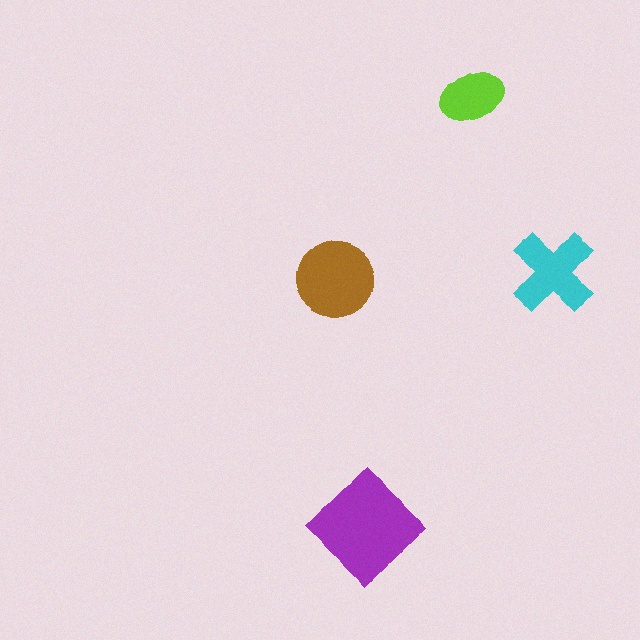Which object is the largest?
The purple diamond.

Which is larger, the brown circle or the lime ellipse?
The brown circle.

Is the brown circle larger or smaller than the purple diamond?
Smaller.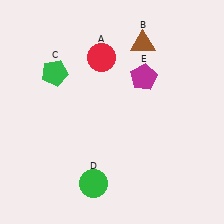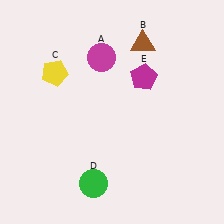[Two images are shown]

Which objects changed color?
A changed from red to magenta. C changed from green to yellow.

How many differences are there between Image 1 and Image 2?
There are 2 differences between the two images.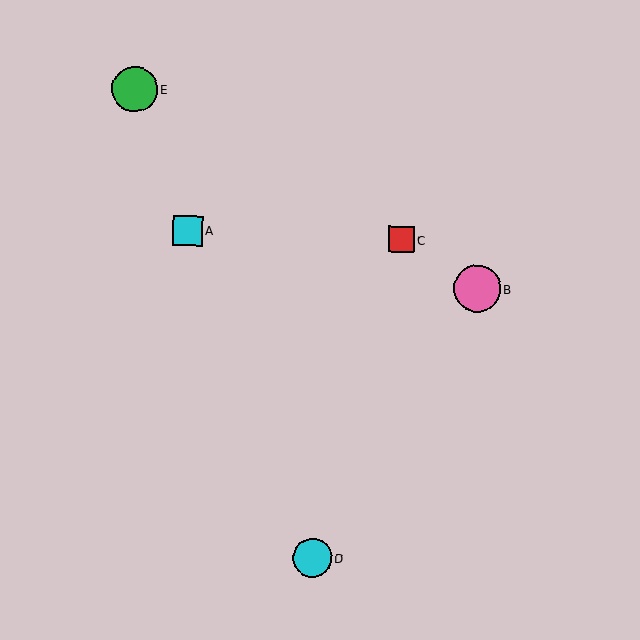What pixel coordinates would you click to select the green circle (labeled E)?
Click at (135, 89) to select the green circle E.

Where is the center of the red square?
The center of the red square is at (401, 240).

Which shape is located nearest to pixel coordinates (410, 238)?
The red square (labeled C) at (401, 240) is nearest to that location.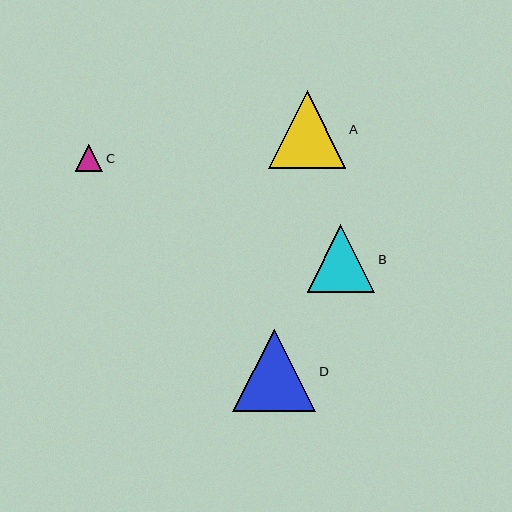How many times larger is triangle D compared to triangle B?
Triangle D is approximately 1.2 times the size of triangle B.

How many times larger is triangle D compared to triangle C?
Triangle D is approximately 3.1 times the size of triangle C.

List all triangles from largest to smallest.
From largest to smallest: D, A, B, C.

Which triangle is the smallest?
Triangle C is the smallest with a size of approximately 27 pixels.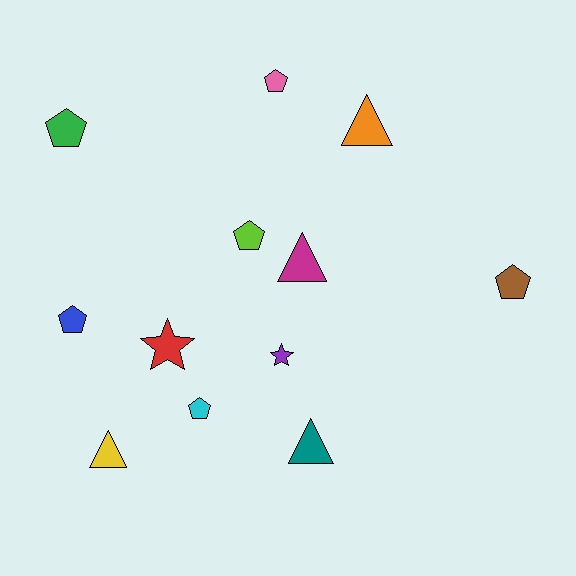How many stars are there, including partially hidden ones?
There are 2 stars.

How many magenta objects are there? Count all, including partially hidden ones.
There is 1 magenta object.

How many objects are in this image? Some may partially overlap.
There are 12 objects.